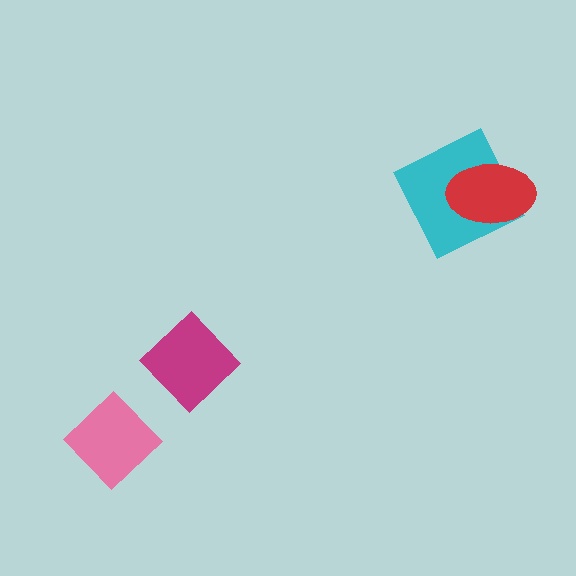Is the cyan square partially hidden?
Yes, it is partially covered by another shape.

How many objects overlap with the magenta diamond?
0 objects overlap with the magenta diamond.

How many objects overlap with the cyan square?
1 object overlaps with the cyan square.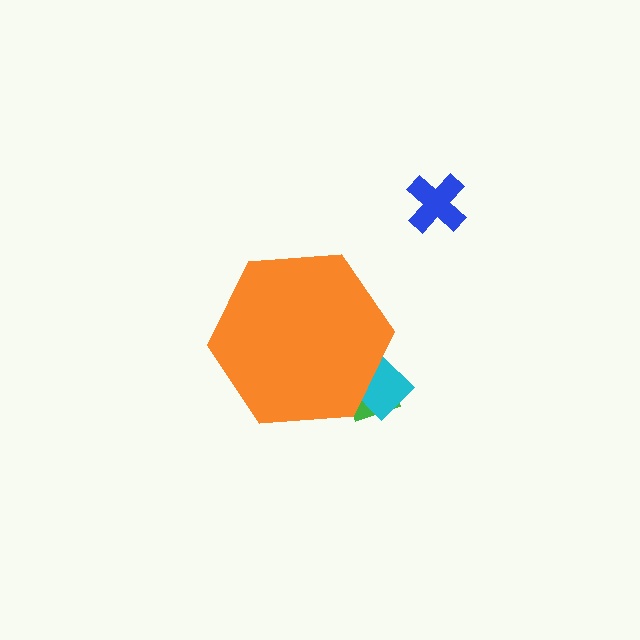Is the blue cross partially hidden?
No, the blue cross is fully visible.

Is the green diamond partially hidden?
Yes, the green diamond is partially hidden behind the orange hexagon.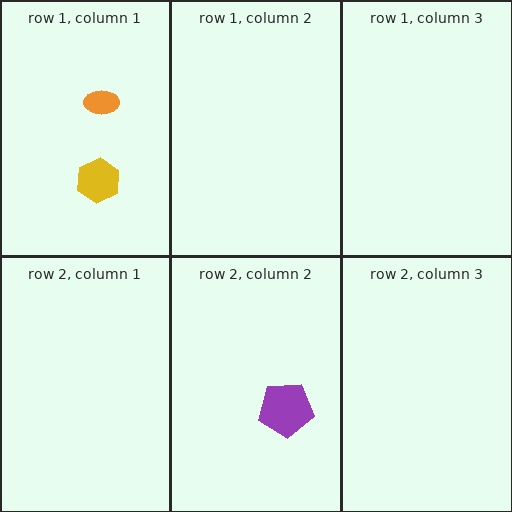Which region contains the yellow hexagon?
The row 1, column 1 region.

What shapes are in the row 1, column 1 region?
The yellow hexagon, the orange ellipse.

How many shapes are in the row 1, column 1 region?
2.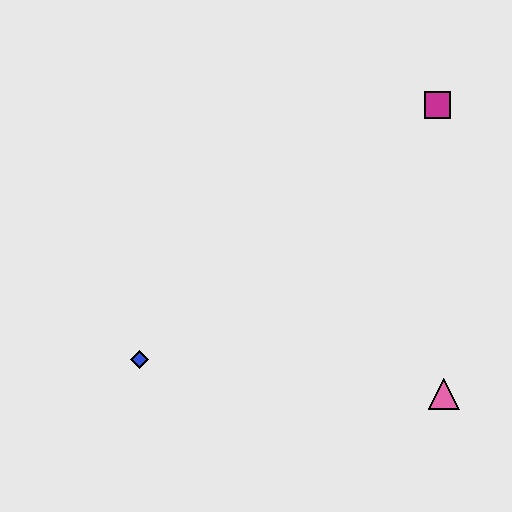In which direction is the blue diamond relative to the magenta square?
The blue diamond is to the left of the magenta square.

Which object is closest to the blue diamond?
The pink triangle is closest to the blue diamond.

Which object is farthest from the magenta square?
The blue diamond is farthest from the magenta square.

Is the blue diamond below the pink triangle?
No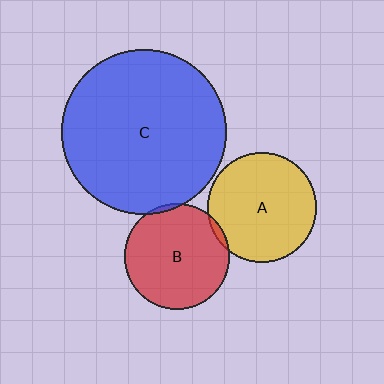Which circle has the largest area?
Circle C (blue).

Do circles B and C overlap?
Yes.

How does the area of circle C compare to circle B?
Approximately 2.4 times.